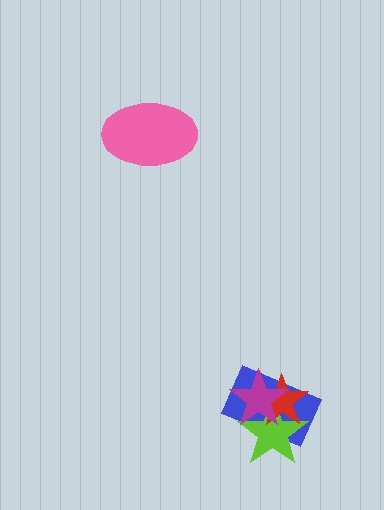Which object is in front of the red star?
The magenta star is in front of the red star.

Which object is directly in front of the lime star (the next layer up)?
The red star is directly in front of the lime star.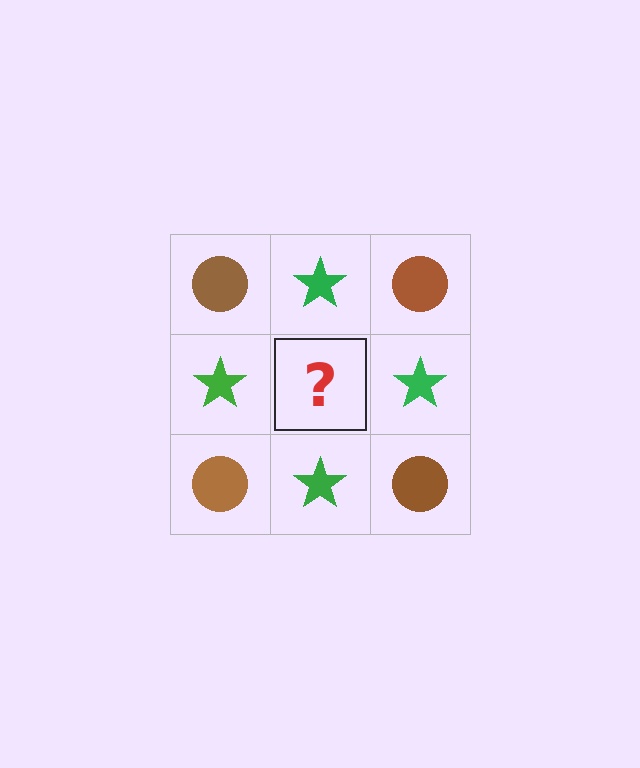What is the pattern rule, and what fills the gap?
The rule is that it alternates brown circle and green star in a checkerboard pattern. The gap should be filled with a brown circle.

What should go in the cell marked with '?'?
The missing cell should contain a brown circle.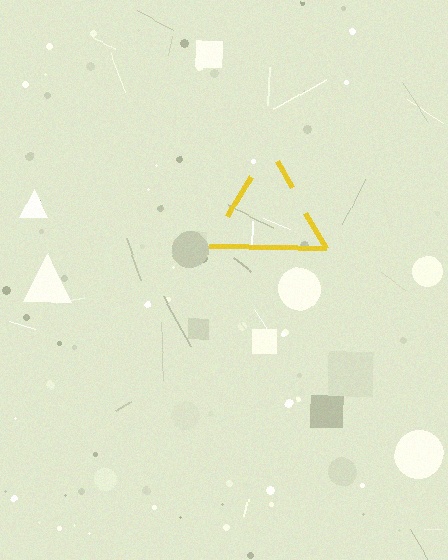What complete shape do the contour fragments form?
The contour fragments form a triangle.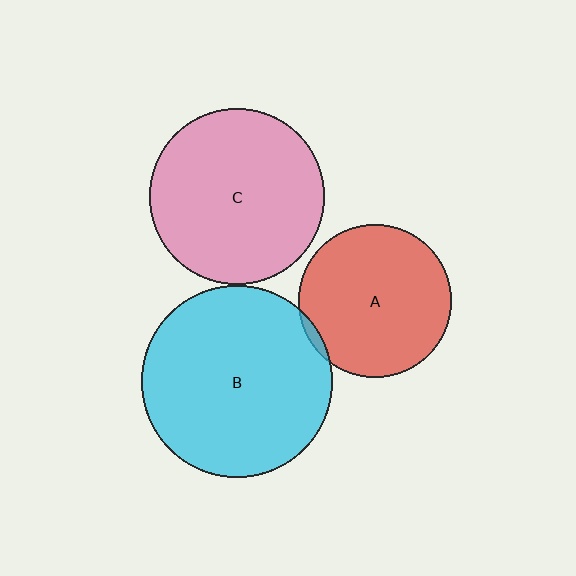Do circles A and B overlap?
Yes.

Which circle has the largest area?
Circle B (cyan).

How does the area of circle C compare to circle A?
Approximately 1.3 times.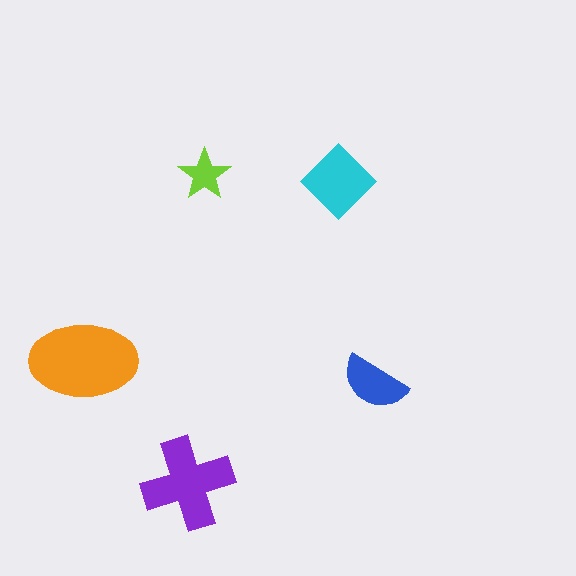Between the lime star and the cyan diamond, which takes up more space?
The cyan diamond.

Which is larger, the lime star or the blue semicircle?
The blue semicircle.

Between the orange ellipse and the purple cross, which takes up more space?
The orange ellipse.